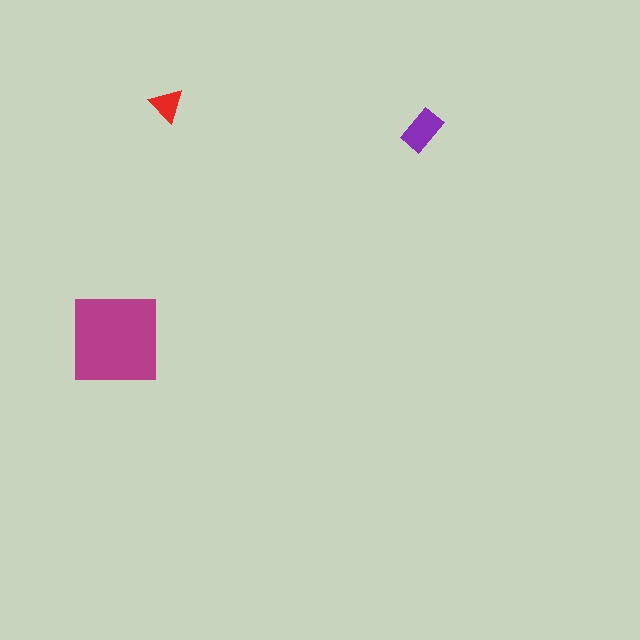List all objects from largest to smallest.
The magenta square, the purple rectangle, the red triangle.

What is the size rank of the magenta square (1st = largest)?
1st.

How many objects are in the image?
There are 3 objects in the image.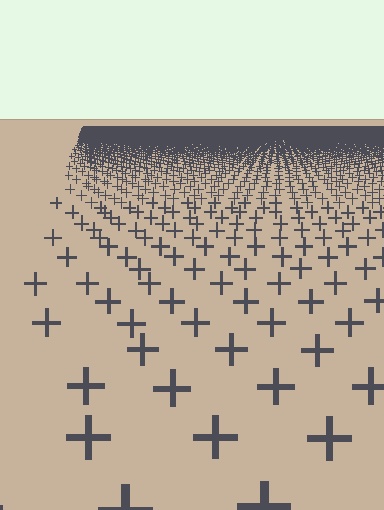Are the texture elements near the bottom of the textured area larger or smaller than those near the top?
Larger. Near the bottom, elements are closer to the viewer and appear at a bigger on-screen size.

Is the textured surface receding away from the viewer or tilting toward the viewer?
The surface is receding away from the viewer. Texture elements get smaller and denser toward the top.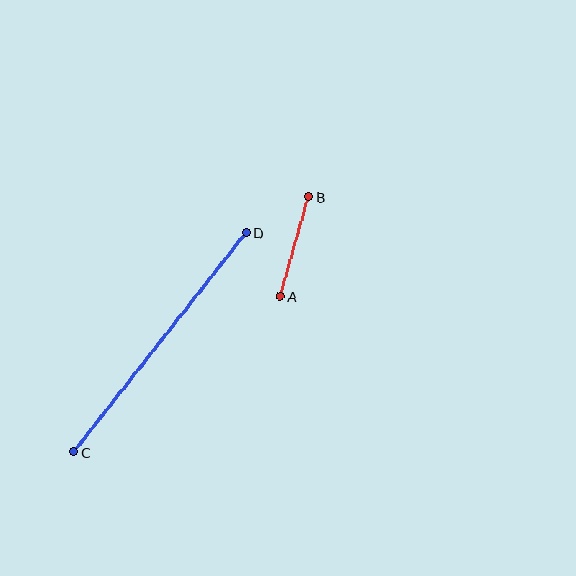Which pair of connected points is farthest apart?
Points C and D are farthest apart.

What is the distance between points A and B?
The distance is approximately 104 pixels.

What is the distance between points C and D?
The distance is approximately 279 pixels.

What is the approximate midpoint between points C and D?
The midpoint is at approximately (160, 342) pixels.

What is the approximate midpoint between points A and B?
The midpoint is at approximately (294, 246) pixels.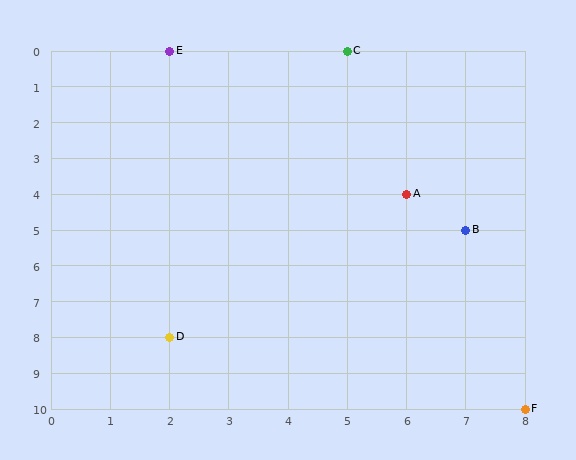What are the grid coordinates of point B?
Point B is at grid coordinates (7, 5).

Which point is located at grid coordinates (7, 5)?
Point B is at (7, 5).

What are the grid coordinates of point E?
Point E is at grid coordinates (2, 0).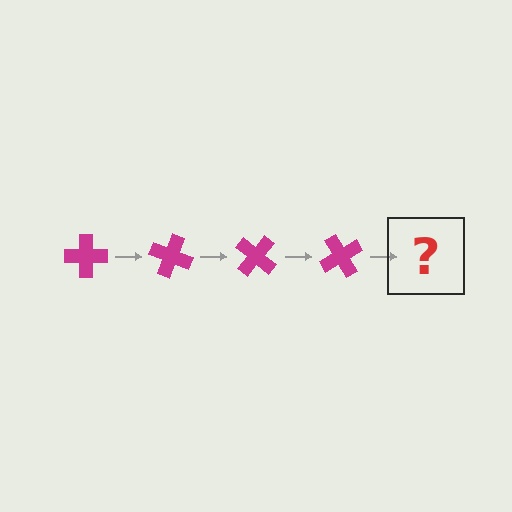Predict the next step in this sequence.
The next step is a magenta cross rotated 80 degrees.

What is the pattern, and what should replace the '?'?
The pattern is that the cross rotates 20 degrees each step. The '?' should be a magenta cross rotated 80 degrees.